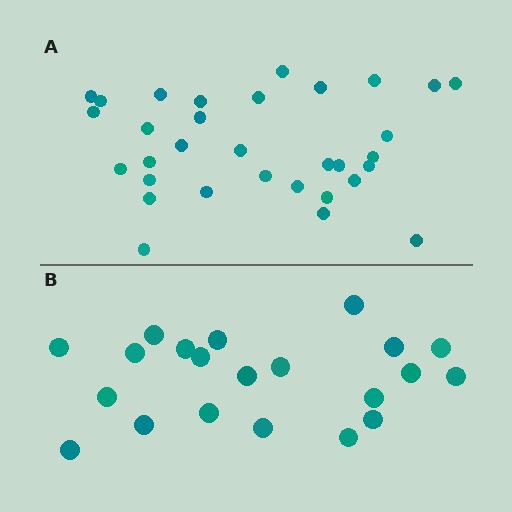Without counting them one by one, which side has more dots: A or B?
Region A (the top region) has more dots.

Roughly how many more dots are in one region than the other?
Region A has roughly 12 or so more dots than region B.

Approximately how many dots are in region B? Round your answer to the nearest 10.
About 20 dots. (The exact count is 21, which rounds to 20.)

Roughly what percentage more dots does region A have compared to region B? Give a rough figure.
About 50% more.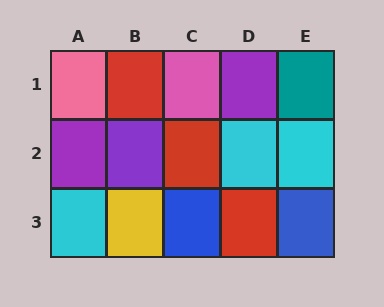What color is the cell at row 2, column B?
Purple.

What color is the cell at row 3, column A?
Cyan.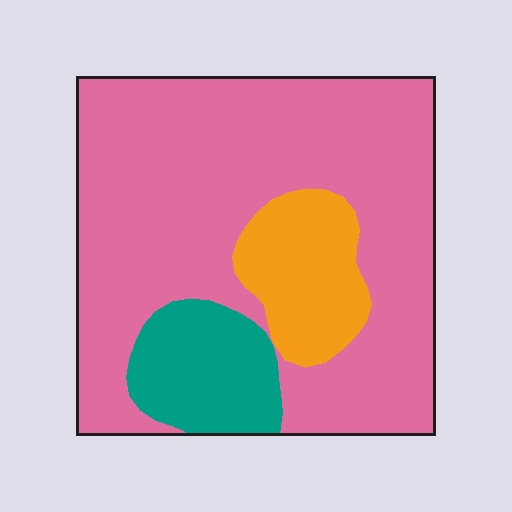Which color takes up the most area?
Pink, at roughly 75%.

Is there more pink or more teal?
Pink.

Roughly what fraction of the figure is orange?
Orange covers roughly 15% of the figure.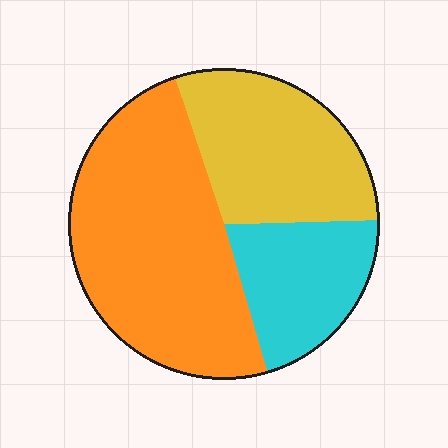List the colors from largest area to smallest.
From largest to smallest: orange, yellow, cyan.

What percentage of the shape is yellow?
Yellow covers 30% of the shape.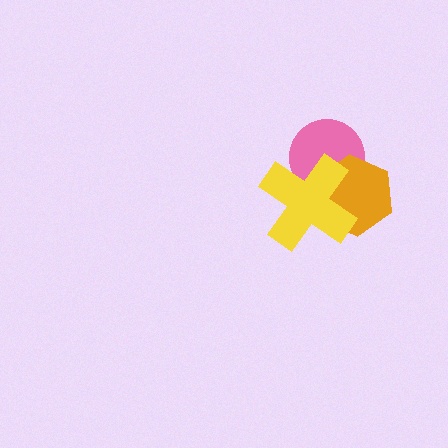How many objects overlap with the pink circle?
2 objects overlap with the pink circle.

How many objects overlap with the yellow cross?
2 objects overlap with the yellow cross.